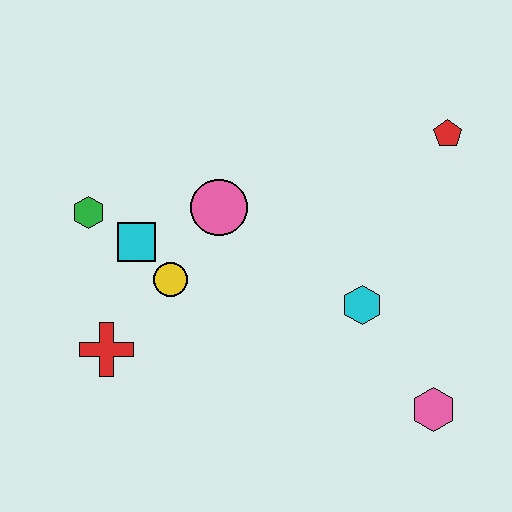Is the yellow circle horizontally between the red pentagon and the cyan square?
Yes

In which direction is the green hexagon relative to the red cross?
The green hexagon is above the red cross.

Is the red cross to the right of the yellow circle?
No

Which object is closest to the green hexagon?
The cyan square is closest to the green hexagon.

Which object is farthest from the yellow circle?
The red pentagon is farthest from the yellow circle.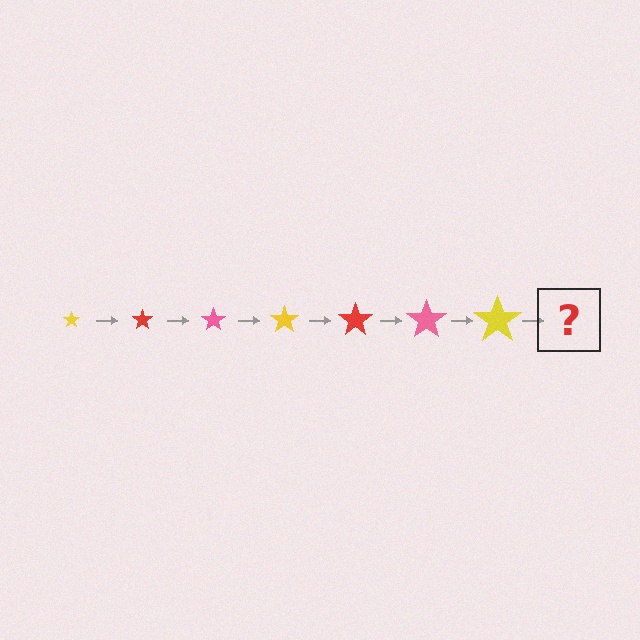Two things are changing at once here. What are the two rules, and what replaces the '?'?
The two rules are that the star grows larger each step and the color cycles through yellow, red, and pink. The '?' should be a red star, larger than the previous one.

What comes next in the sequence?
The next element should be a red star, larger than the previous one.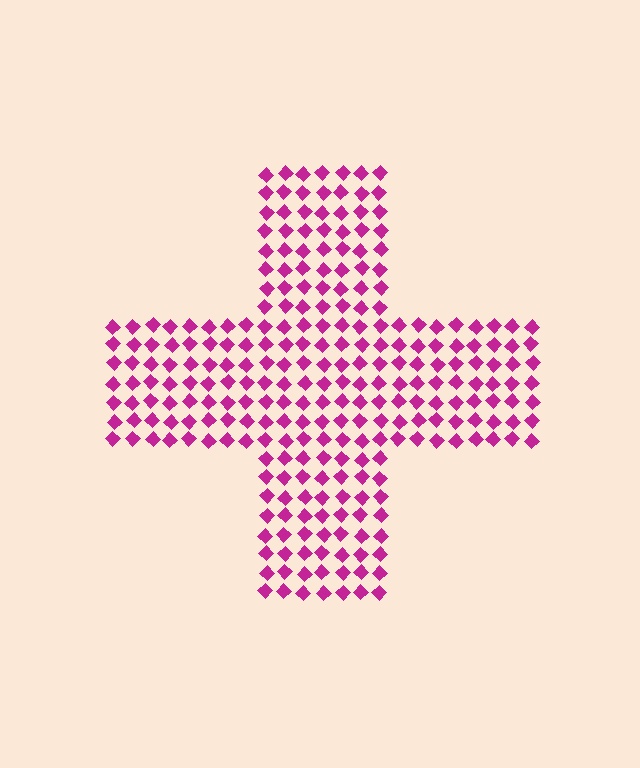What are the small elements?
The small elements are diamonds.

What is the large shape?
The large shape is a cross.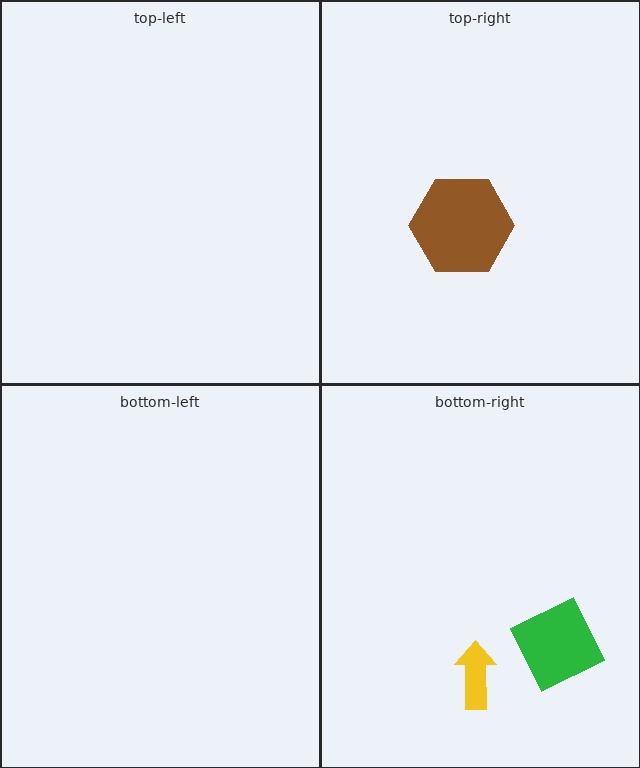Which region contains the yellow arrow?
The bottom-right region.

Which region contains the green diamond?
The bottom-right region.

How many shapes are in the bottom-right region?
2.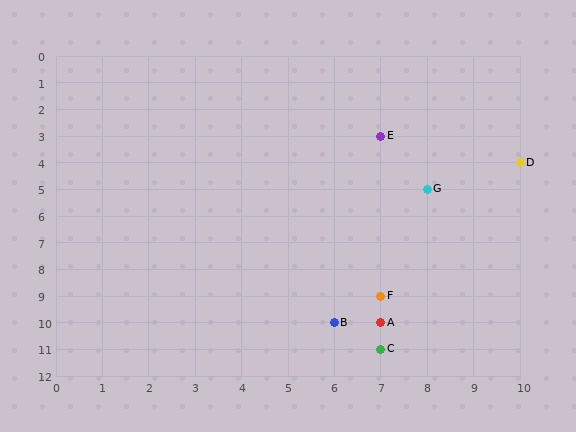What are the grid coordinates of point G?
Point G is at grid coordinates (8, 5).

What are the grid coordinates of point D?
Point D is at grid coordinates (10, 4).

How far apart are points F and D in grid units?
Points F and D are 3 columns and 5 rows apart (about 5.8 grid units diagonally).